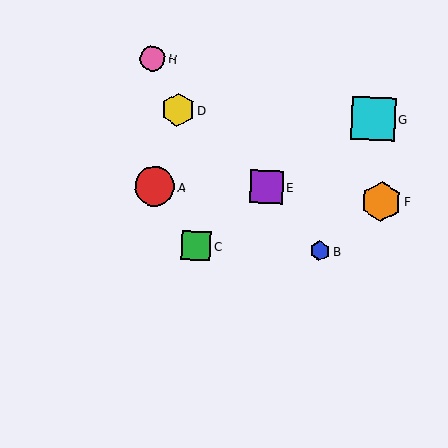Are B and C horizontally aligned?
Yes, both are at y≈251.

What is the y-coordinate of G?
Object G is at y≈119.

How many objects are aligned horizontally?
2 objects (B, C) are aligned horizontally.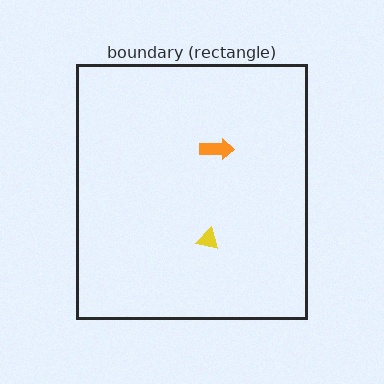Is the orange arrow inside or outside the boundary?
Inside.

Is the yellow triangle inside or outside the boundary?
Inside.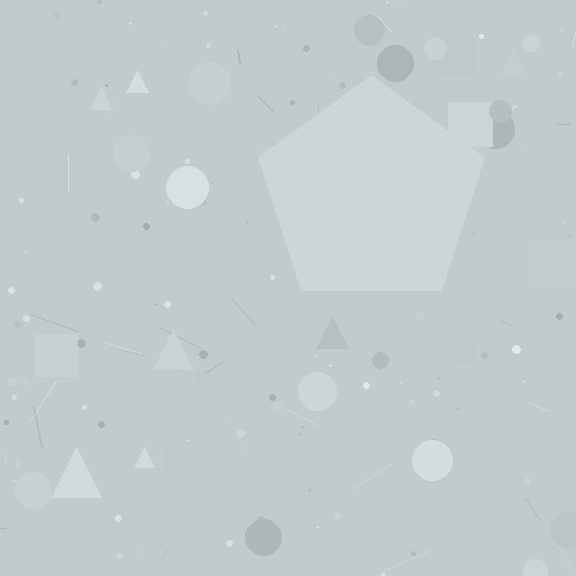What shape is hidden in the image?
A pentagon is hidden in the image.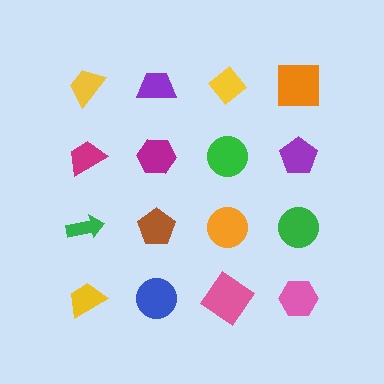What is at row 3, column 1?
A green arrow.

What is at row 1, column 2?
A purple trapezoid.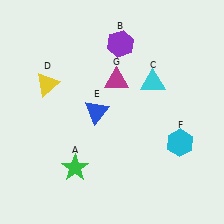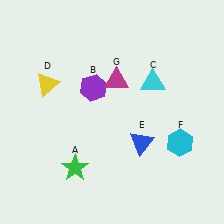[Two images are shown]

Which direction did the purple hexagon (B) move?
The purple hexagon (B) moved down.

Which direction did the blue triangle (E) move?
The blue triangle (E) moved right.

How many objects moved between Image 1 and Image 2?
2 objects moved between the two images.